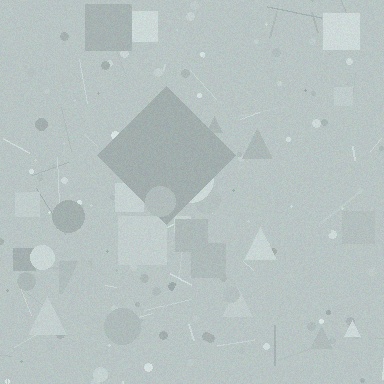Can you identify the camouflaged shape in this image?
The camouflaged shape is a diamond.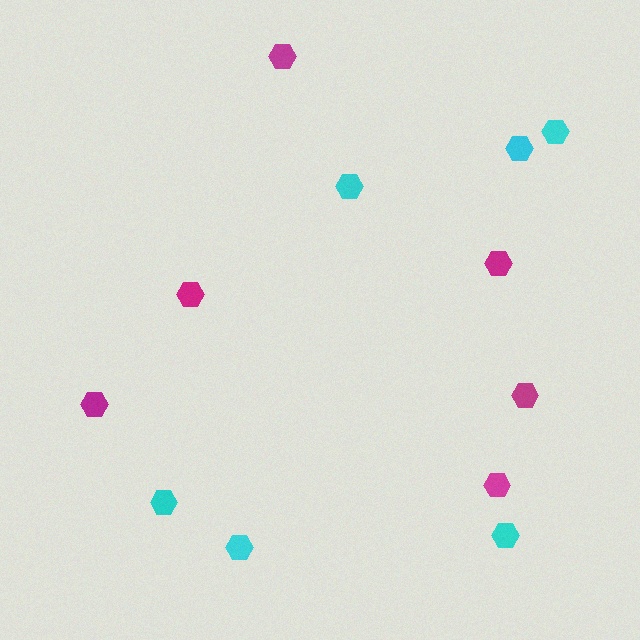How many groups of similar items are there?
There are 2 groups: one group of magenta hexagons (6) and one group of cyan hexagons (6).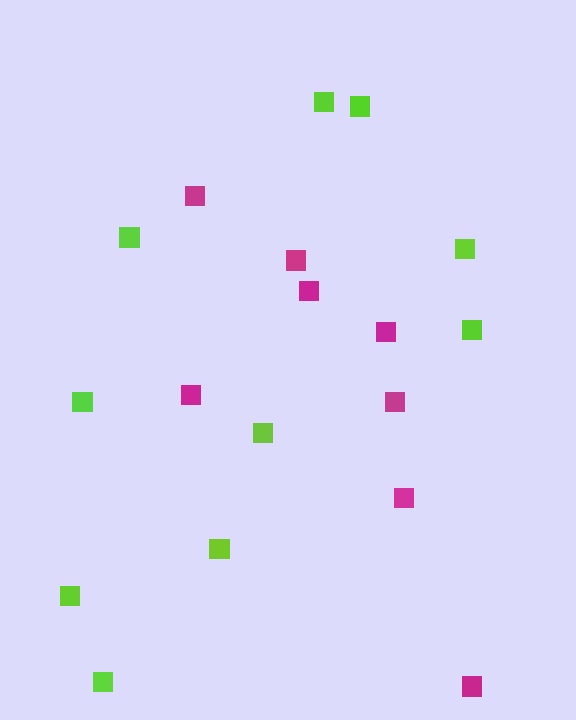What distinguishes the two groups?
There are 2 groups: one group of magenta squares (8) and one group of lime squares (10).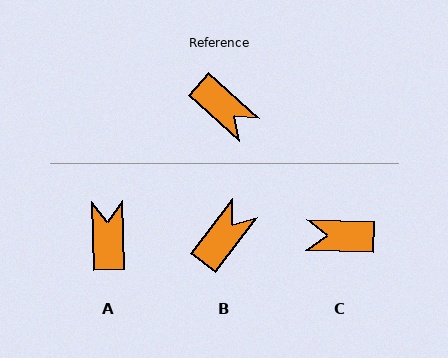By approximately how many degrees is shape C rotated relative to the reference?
Approximately 140 degrees clockwise.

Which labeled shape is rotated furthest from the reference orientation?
C, about 140 degrees away.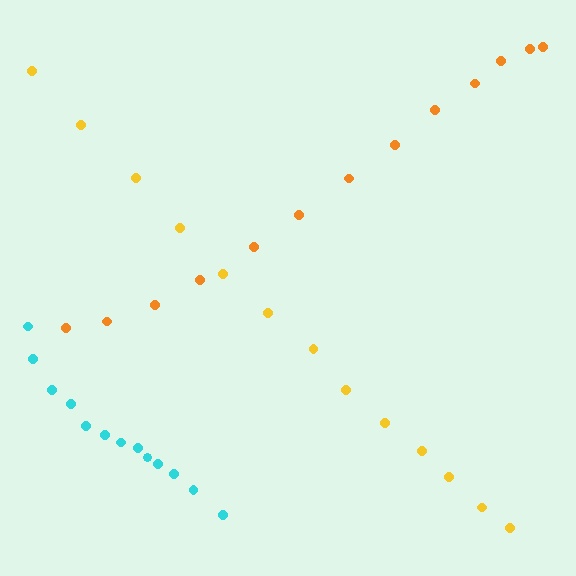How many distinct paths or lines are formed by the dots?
There are 3 distinct paths.